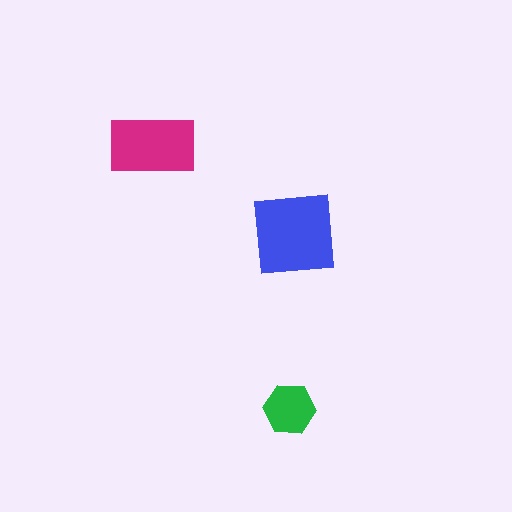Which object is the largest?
The blue square.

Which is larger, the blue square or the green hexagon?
The blue square.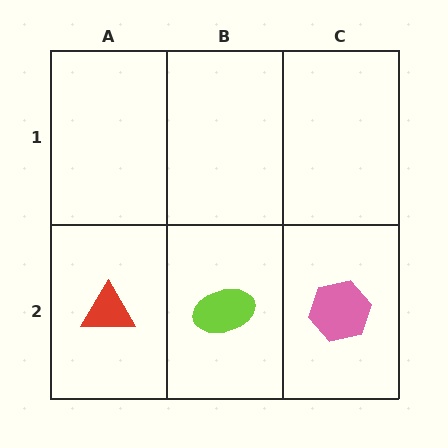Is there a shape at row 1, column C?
No, that cell is empty.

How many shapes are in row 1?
0 shapes.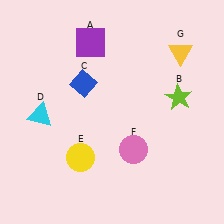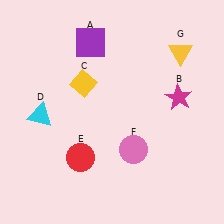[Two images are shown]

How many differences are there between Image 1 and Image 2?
There are 3 differences between the two images.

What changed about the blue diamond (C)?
In Image 1, C is blue. In Image 2, it changed to yellow.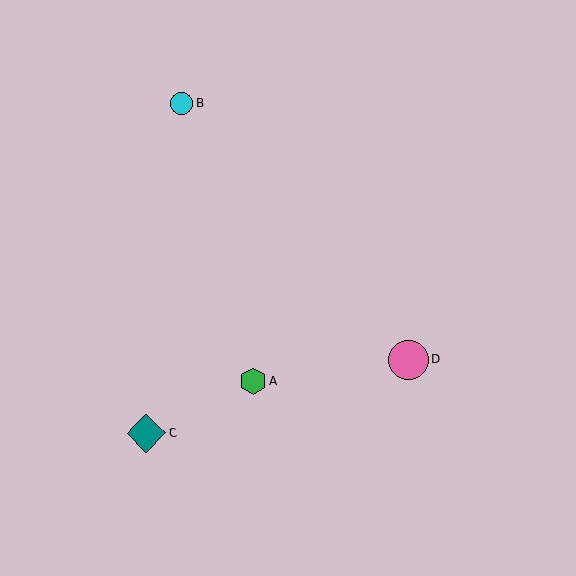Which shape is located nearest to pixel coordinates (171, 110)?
The cyan circle (labeled B) at (182, 104) is nearest to that location.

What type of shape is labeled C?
Shape C is a teal diamond.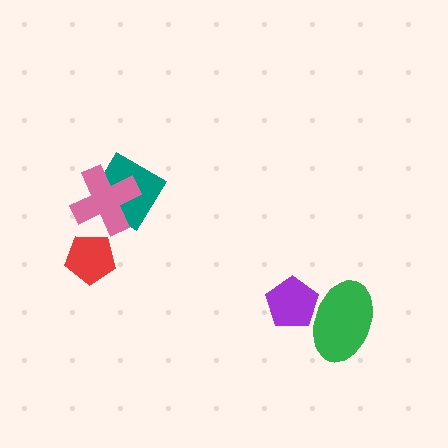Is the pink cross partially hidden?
No, no other shape covers it.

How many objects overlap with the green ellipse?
1 object overlaps with the green ellipse.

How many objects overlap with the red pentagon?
0 objects overlap with the red pentagon.